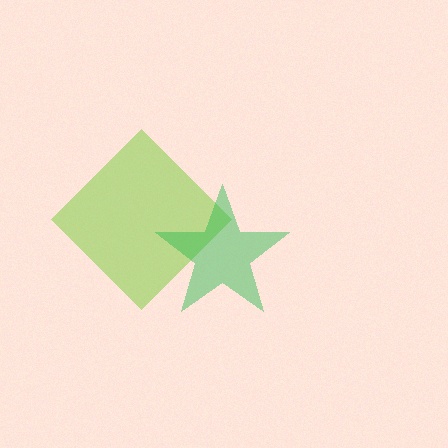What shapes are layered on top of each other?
The layered shapes are: a lime diamond, a green star.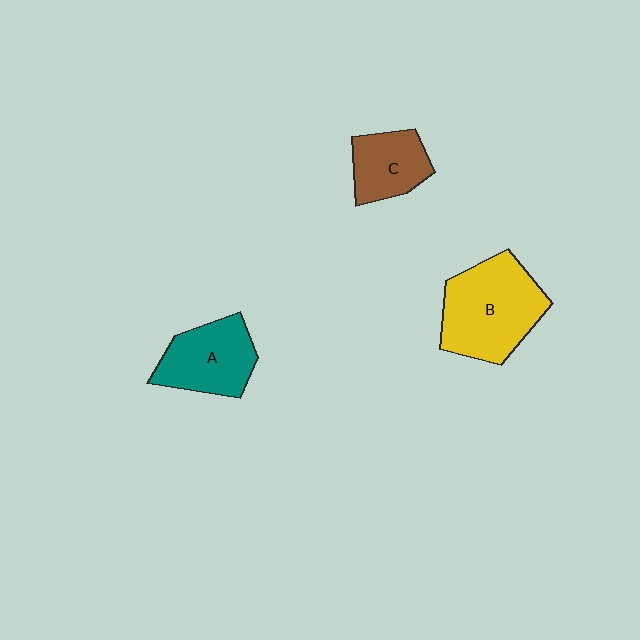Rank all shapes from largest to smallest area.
From largest to smallest: B (yellow), A (teal), C (brown).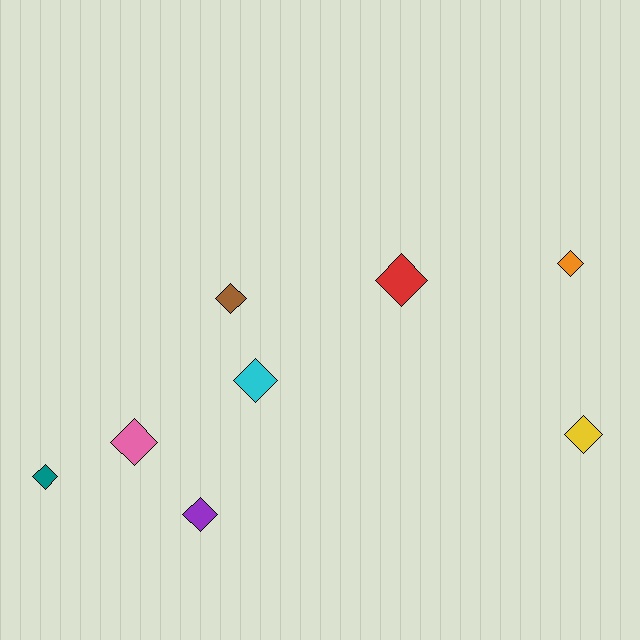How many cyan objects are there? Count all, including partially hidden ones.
There is 1 cyan object.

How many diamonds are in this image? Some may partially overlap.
There are 8 diamonds.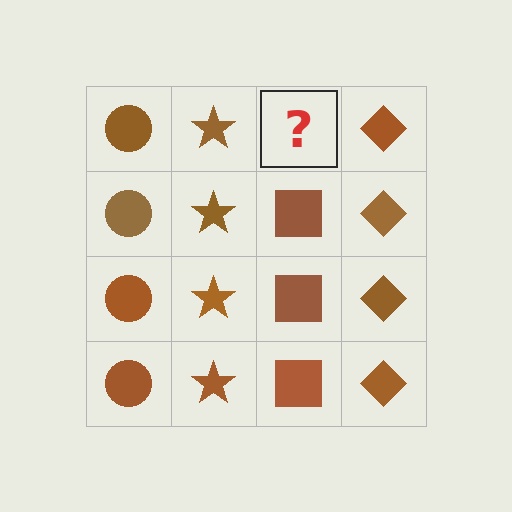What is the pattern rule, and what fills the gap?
The rule is that each column has a consistent shape. The gap should be filled with a brown square.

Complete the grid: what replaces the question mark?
The question mark should be replaced with a brown square.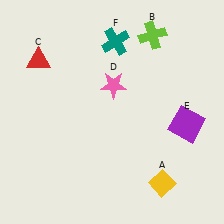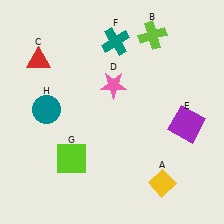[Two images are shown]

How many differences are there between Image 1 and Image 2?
There are 2 differences between the two images.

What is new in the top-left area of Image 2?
A teal circle (H) was added in the top-left area of Image 2.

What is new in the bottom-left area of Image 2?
A lime square (G) was added in the bottom-left area of Image 2.